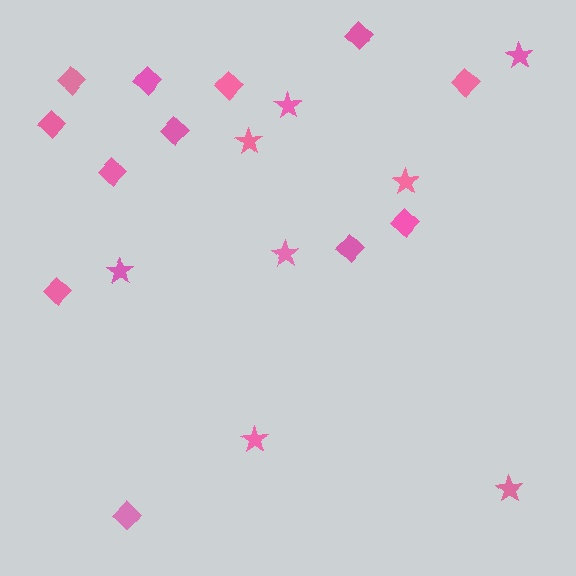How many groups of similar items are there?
There are 2 groups: one group of stars (8) and one group of diamonds (12).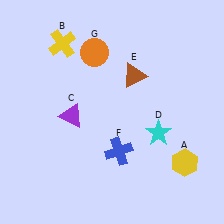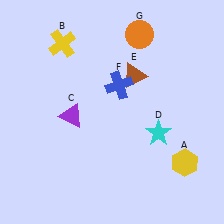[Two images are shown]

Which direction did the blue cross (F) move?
The blue cross (F) moved up.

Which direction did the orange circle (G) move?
The orange circle (G) moved right.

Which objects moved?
The objects that moved are: the blue cross (F), the orange circle (G).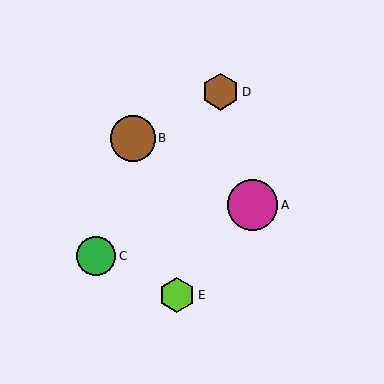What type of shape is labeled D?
Shape D is a brown hexagon.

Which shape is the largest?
The magenta circle (labeled A) is the largest.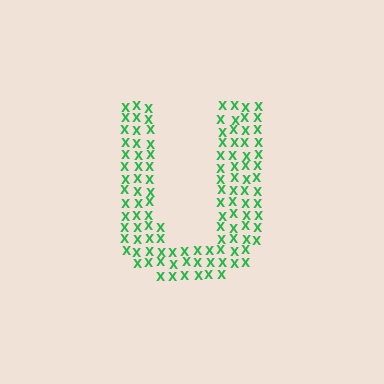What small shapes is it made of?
It is made of small letter X's.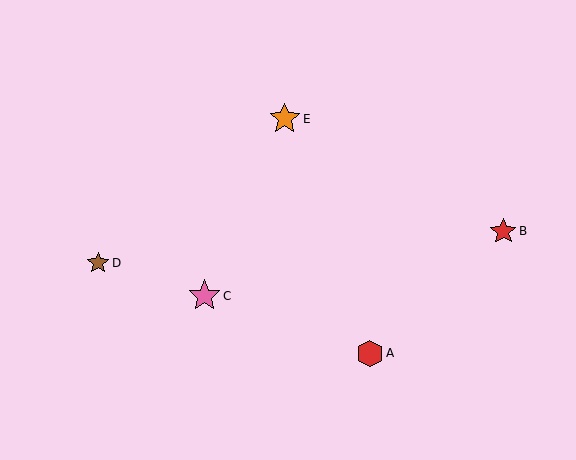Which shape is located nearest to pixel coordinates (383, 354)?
The red hexagon (labeled A) at (370, 353) is nearest to that location.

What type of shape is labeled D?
Shape D is a brown star.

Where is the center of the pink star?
The center of the pink star is at (205, 296).